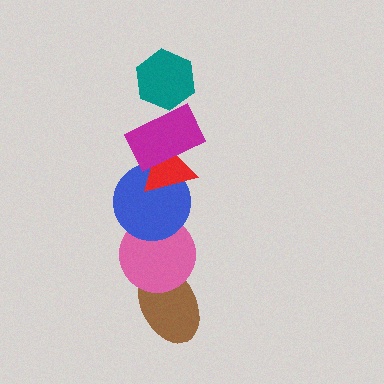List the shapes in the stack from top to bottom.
From top to bottom: the teal hexagon, the magenta rectangle, the red triangle, the blue circle, the pink circle, the brown ellipse.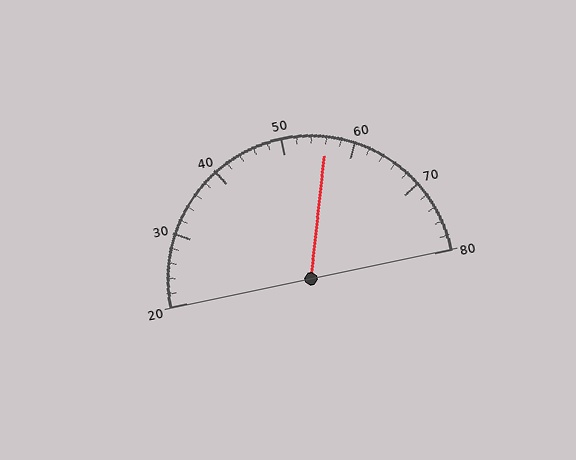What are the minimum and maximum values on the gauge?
The gauge ranges from 20 to 80.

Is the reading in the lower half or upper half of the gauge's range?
The reading is in the upper half of the range (20 to 80).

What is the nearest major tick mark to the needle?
The nearest major tick mark is 60.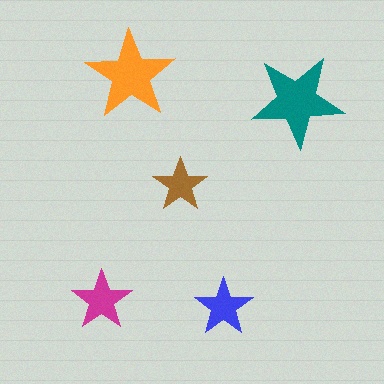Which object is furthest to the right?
The teal star is rightmost.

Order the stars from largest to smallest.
the teal one, the orange one, the magenta one, the blue one, the brown one.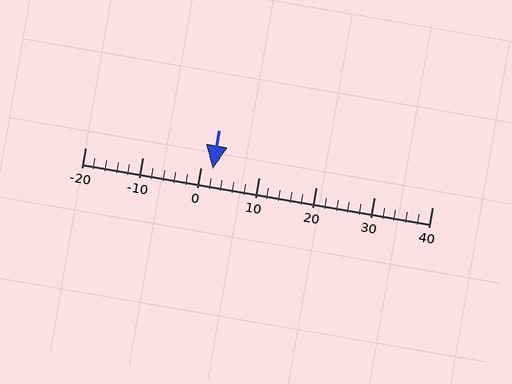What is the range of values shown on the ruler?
The ruler shows values from -20 to 40.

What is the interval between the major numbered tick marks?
The major tick marks are spaced 10 units apart.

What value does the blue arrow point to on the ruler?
The blue arrow points to approximately 2.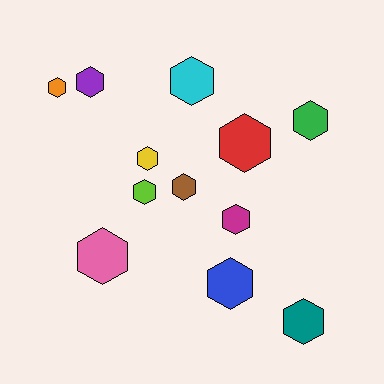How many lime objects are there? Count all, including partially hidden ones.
There is 1 lime object.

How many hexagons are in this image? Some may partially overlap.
There are 12 hexagons.